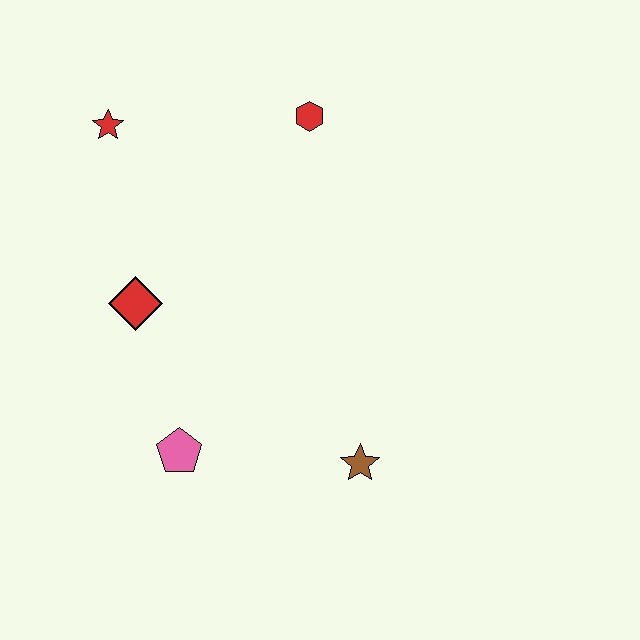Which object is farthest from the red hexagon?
The pink pentagon is farthest from the red hexagon.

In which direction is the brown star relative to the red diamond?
The brown star is to the right of the red diamond.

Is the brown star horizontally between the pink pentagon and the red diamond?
No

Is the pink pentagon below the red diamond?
Yes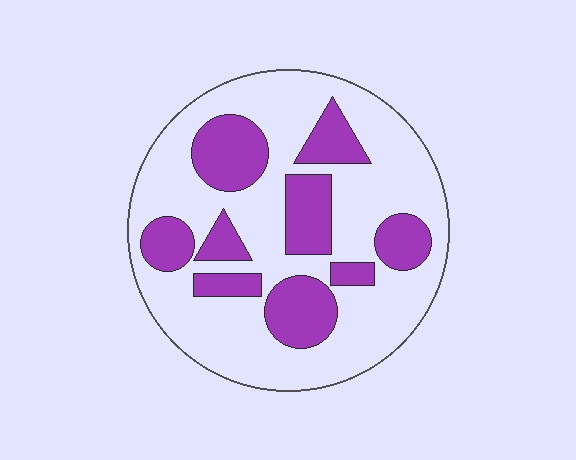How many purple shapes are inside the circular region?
9.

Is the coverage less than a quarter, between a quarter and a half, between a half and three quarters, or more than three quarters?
Between a quarter and a half.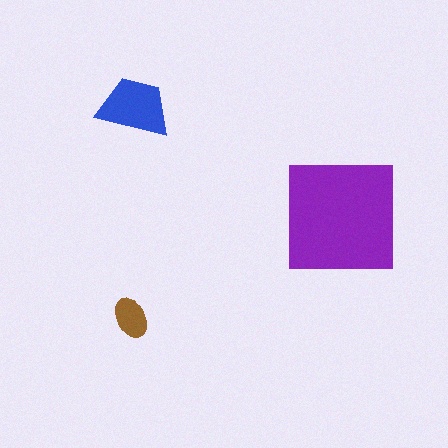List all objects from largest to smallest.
The purple square, the blue trapezoid, the brown ellipse.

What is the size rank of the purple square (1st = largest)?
1st.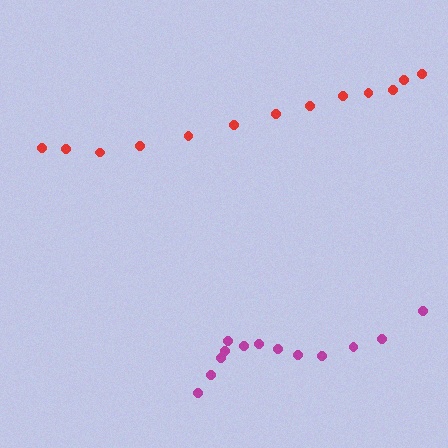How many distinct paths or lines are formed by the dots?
There are 2 distinct paths.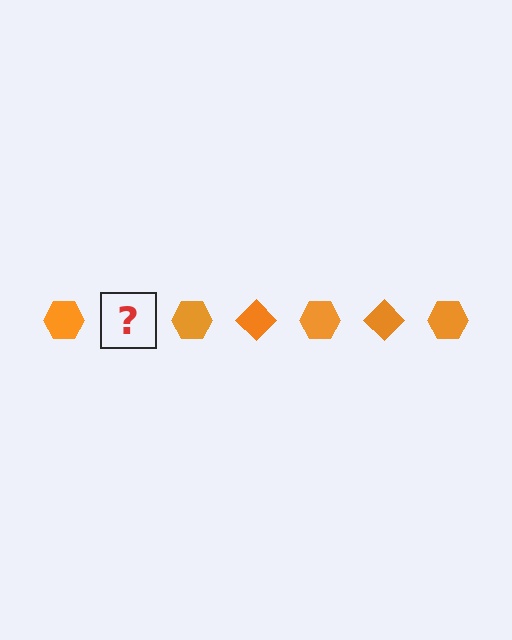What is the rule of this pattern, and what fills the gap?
The rule is that the pattern cycles through hexagon, diamond shapes in orange. The gap should be filled with an orange diamond.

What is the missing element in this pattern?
The missing element is an orange diamond.